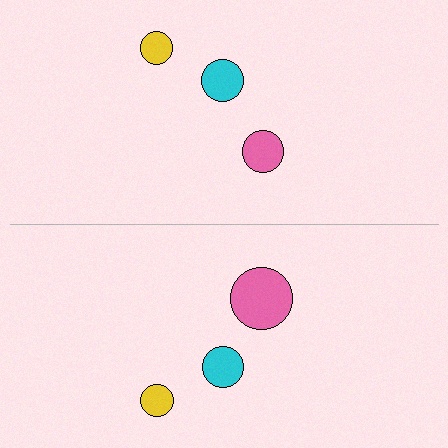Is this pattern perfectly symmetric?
No, the pattern is not perfectly symmetric. The pink circle on the bottom side has a different size than its mirror counterpart.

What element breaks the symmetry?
The pink circle on the bottom side has a different size than its mirror counterpart.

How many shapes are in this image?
There are 6 shapes in this image.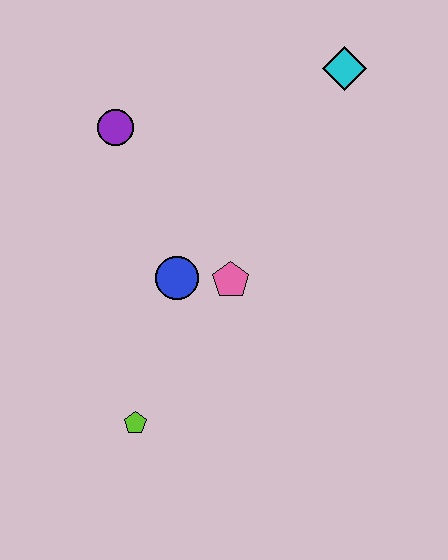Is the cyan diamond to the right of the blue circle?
Yes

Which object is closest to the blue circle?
The pink pentagon is closest to the blue circle.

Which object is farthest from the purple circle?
The lime pentagon is farthest from the purple circle.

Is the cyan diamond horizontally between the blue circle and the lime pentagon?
No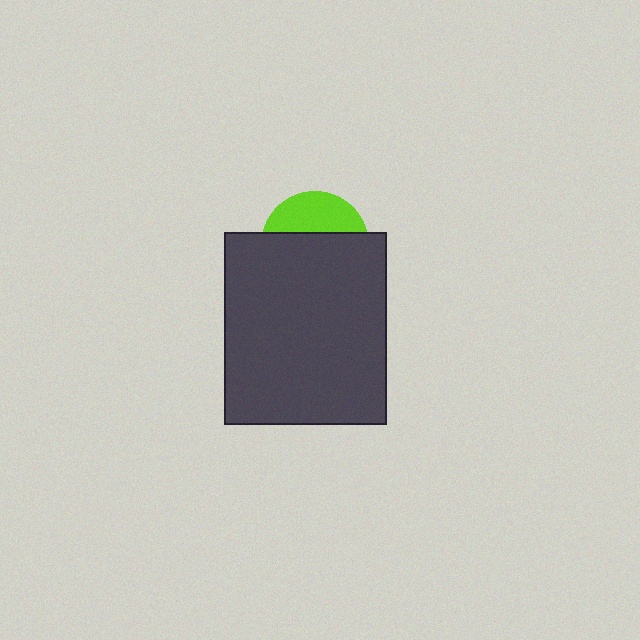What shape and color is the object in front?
The object in front is a dark gray rectangle.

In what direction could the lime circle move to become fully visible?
The lime circle could move up. That would shift it out from behind the dark gray rectangle entirely.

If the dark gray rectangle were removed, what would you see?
You would see the complete lime circle.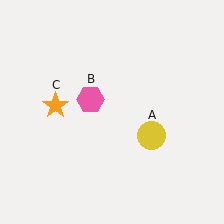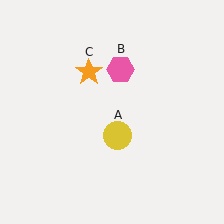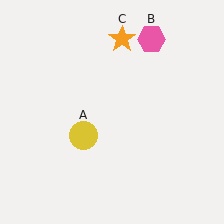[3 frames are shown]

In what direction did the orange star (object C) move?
The orange star (object C) moved up and to the right.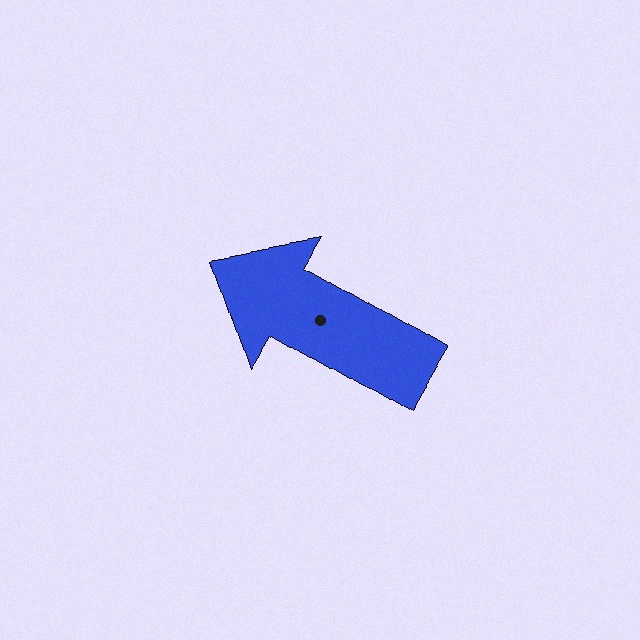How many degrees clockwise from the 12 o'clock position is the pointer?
Approximately 301 degrees.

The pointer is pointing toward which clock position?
Roughly 10 o'clock.